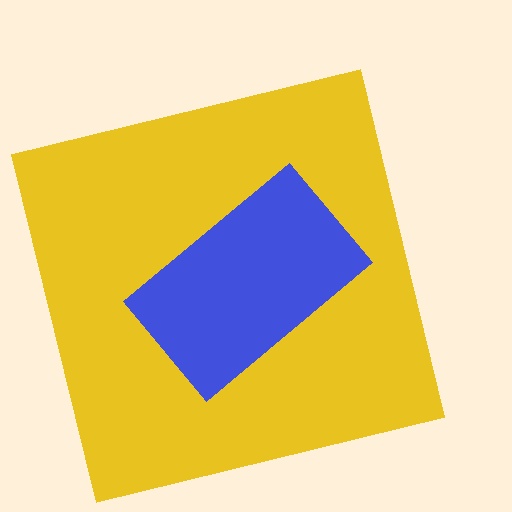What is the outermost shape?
The yellow square.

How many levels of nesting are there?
2.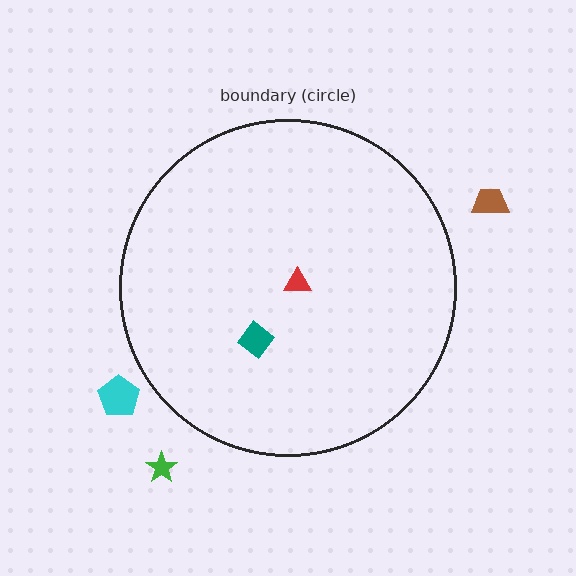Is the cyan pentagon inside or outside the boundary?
Outside.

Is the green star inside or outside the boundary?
Outside.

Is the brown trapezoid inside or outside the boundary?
Outside.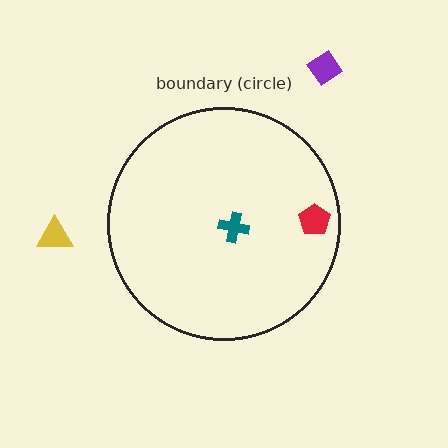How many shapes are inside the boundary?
2 inside, 2 outside.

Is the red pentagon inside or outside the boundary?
Inside.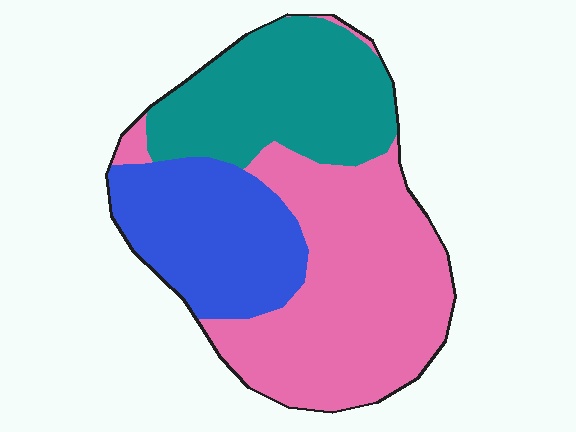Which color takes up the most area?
Pink, at roughly 45%.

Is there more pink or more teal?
Pink.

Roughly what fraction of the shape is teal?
Teal covers roughly 30% of the shape.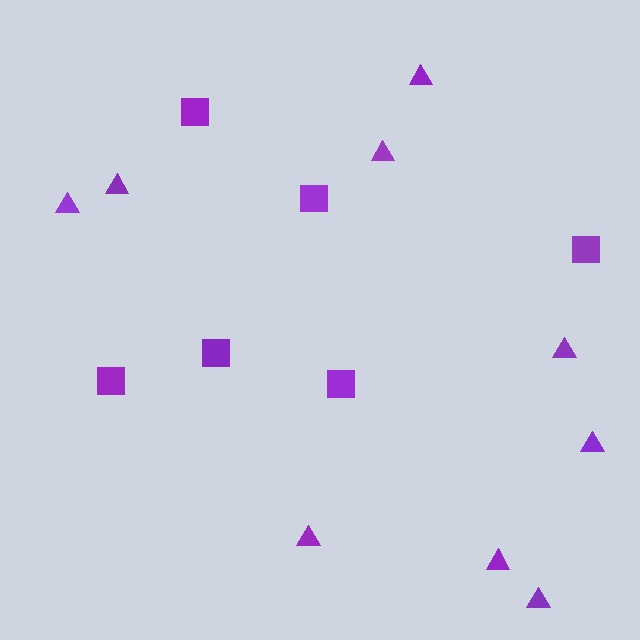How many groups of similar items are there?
There are 2 groups: one group of squares (6) and one group of triangles (9).